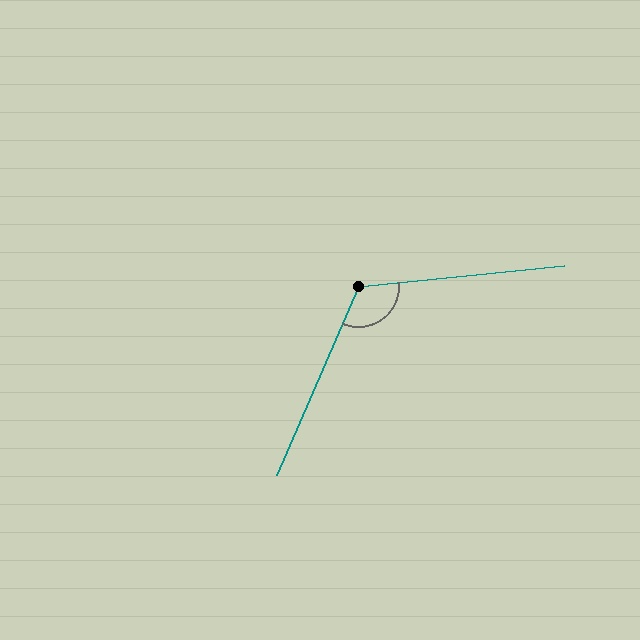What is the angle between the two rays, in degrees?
Approximately 120 degrees.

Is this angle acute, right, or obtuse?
It is obtuse.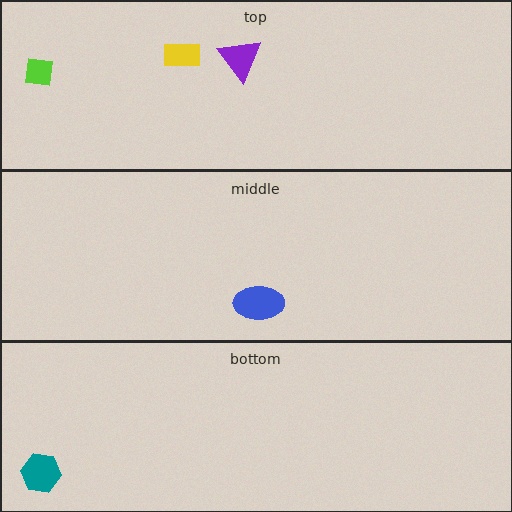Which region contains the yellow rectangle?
The top region.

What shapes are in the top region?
The lime square, the yellow rectangle, the purple triangle.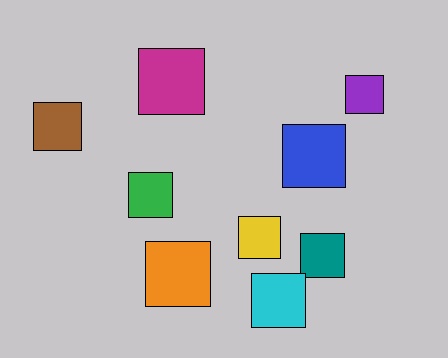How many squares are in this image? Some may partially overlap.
There are 9 squares.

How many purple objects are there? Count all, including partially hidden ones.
There is 1 purple object.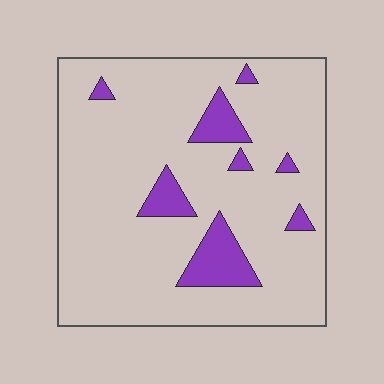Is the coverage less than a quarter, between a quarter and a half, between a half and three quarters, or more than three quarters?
Less than a quarter.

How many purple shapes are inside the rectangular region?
8.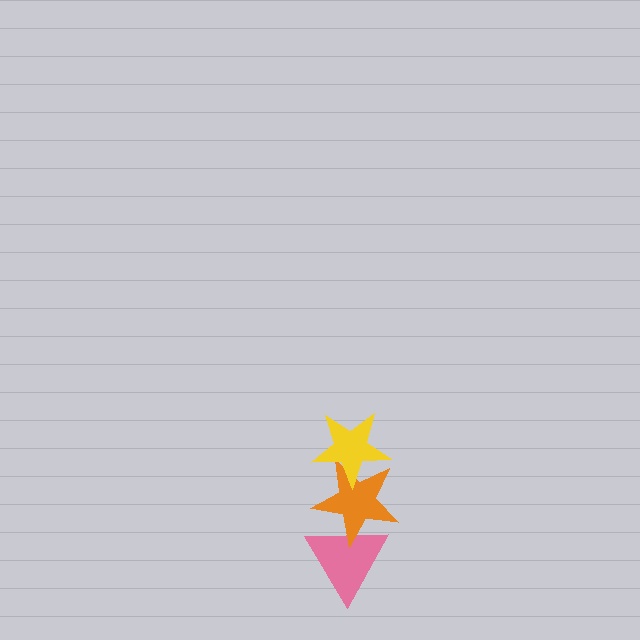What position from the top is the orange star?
The orange star is 2nd from the top.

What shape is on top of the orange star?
The yellow star is on top of the orange star.